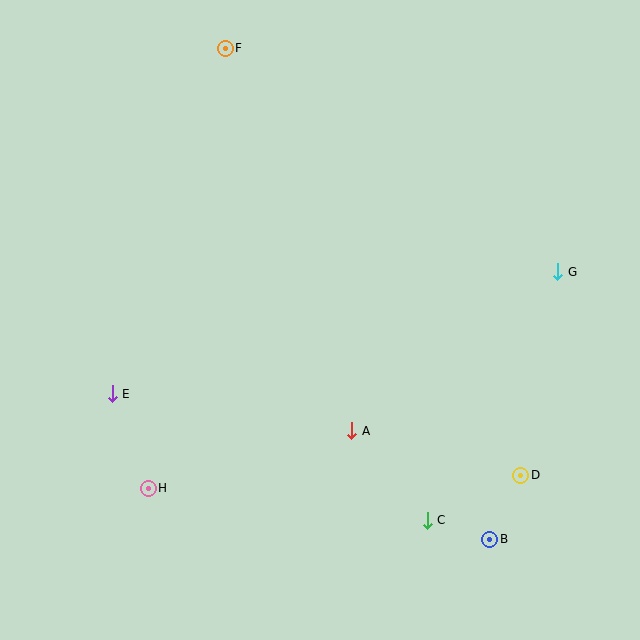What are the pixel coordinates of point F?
Point F is at (225, 48).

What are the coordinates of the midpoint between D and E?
The midpoint between D and E is at (317, 435).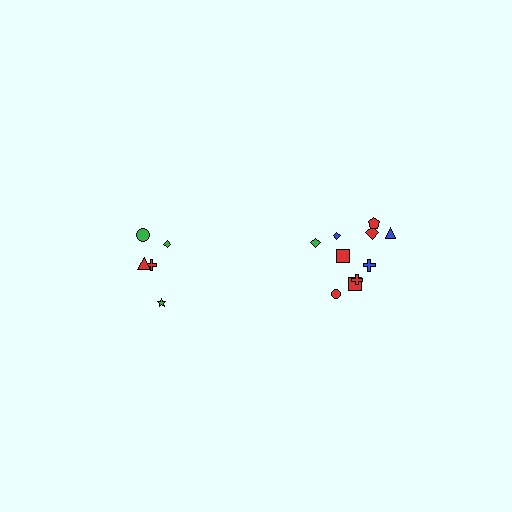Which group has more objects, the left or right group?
The right group.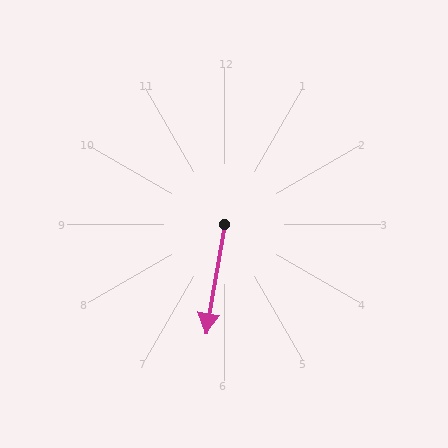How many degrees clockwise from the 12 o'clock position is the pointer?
Approximately 190 degrees.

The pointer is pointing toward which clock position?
Roughly 6 o'clock.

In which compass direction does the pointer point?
South.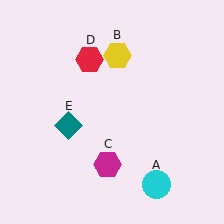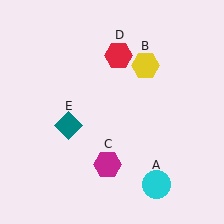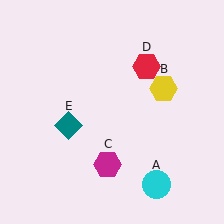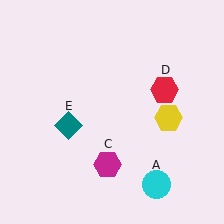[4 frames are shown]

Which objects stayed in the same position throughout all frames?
Cyan circle (object A) and magenta hexagon (object C) and teal diamond (object E) remained stationary.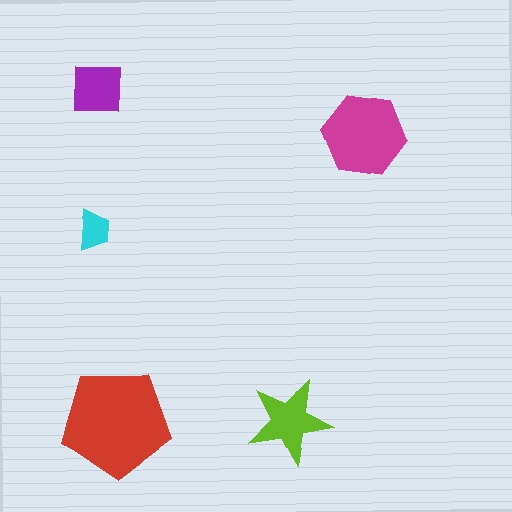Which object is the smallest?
The cyan trapezoid.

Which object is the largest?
The red pentagon.